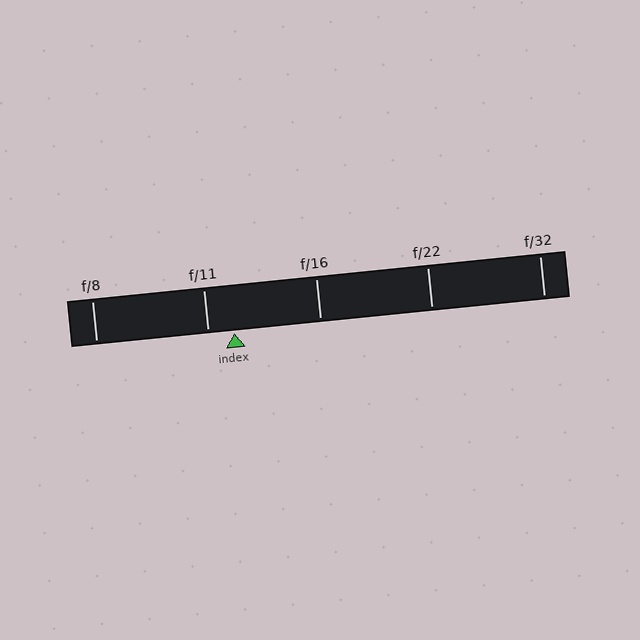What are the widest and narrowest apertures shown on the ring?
The widest aperture shown is f/8 and the narrowest is f/32.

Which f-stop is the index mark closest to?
The index mark is closest to f/11.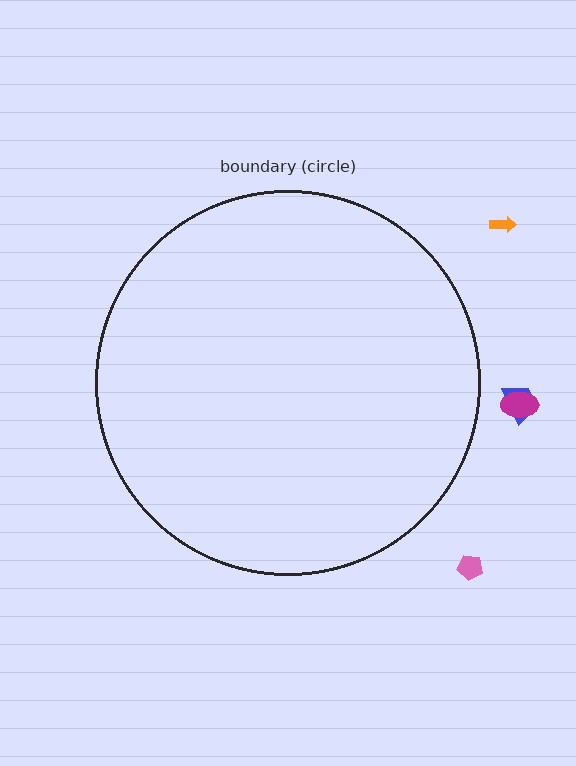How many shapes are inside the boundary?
0 inside, 4 outside.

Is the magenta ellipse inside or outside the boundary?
Outside.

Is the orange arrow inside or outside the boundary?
Outside.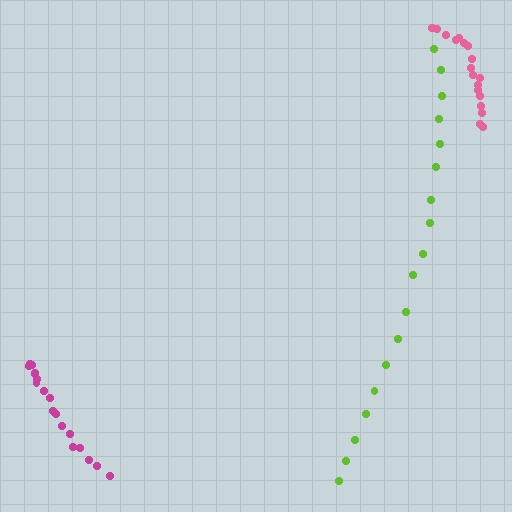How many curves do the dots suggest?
There are 3 distinct paths.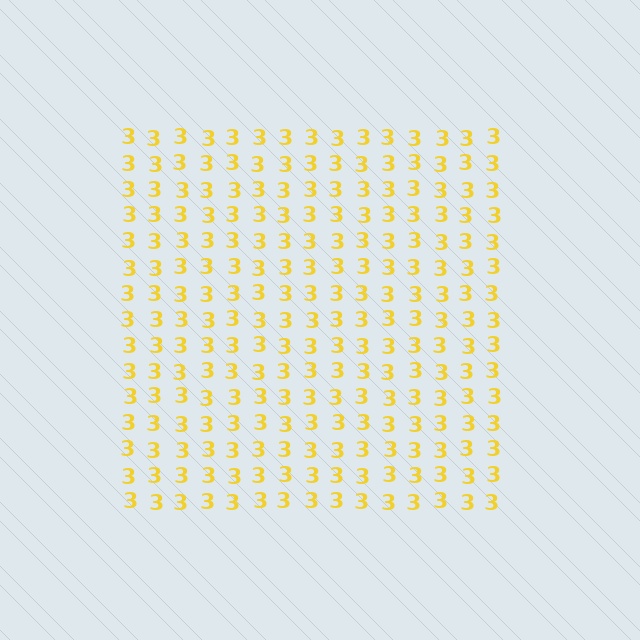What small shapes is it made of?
It is made of small digit 3's.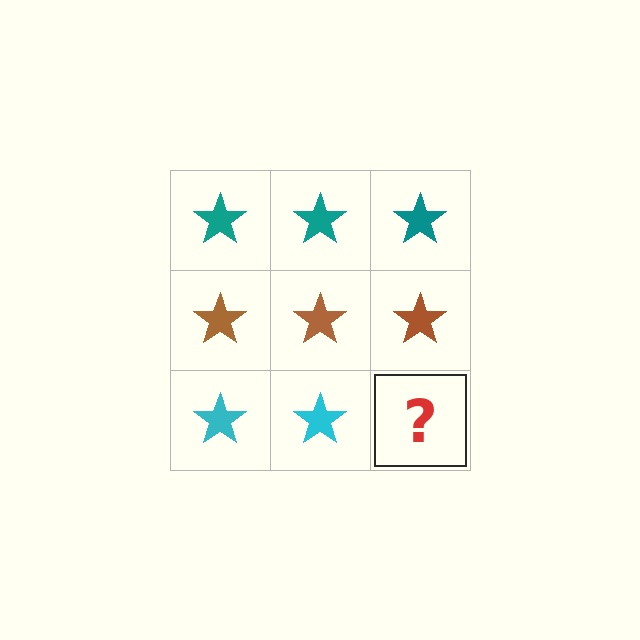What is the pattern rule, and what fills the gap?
The rule is that each row has a consistent color. The gap should be filled with a cyan star.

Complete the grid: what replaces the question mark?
The question mark should be replaced with a cyan star.